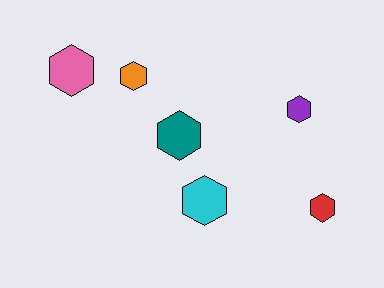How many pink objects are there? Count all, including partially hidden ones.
There is 1 pink object.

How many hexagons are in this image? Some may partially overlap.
There are 6 hexagons.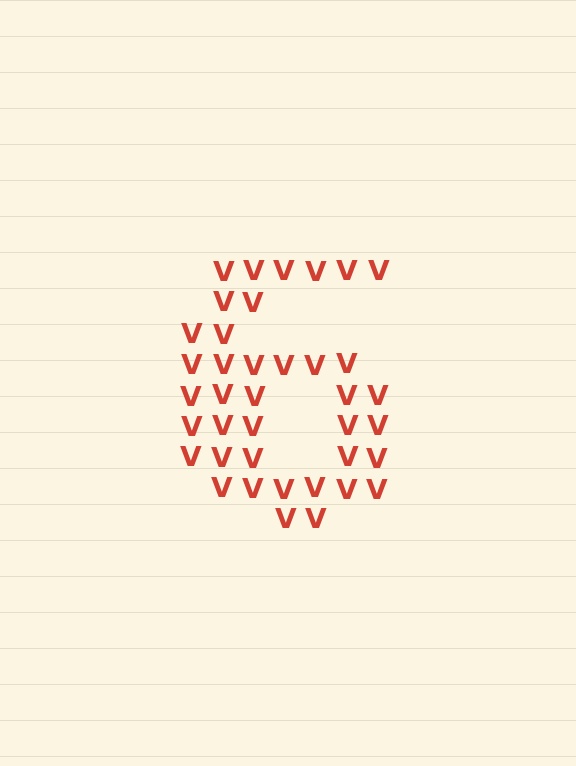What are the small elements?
The small elements are letter V's.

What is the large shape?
The large shape is the digit 6.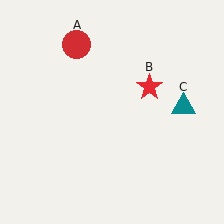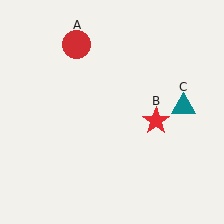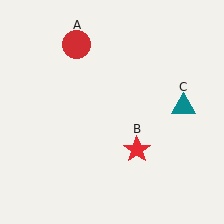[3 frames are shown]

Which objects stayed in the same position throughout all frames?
Red circle (object A) and teal triangle (object C) remained stationary.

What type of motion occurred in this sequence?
The red star (object B) rotated clockwise around the center of the scene.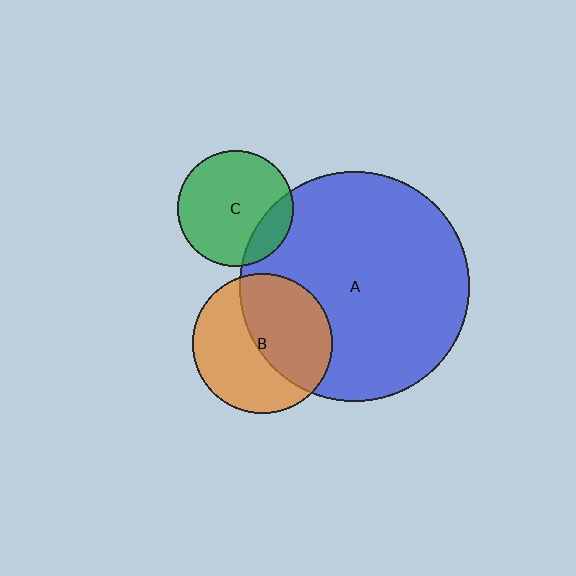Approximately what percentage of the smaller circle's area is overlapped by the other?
Approximately 20%.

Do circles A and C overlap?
Yes.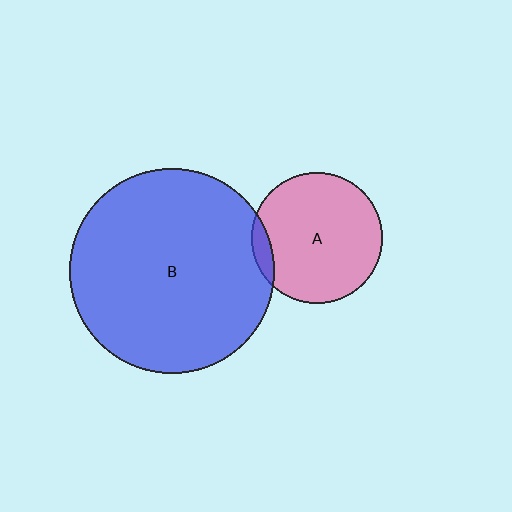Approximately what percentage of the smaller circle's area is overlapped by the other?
Approximately 5%.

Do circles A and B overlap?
Yes.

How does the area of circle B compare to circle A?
Approximately 2.5 times.